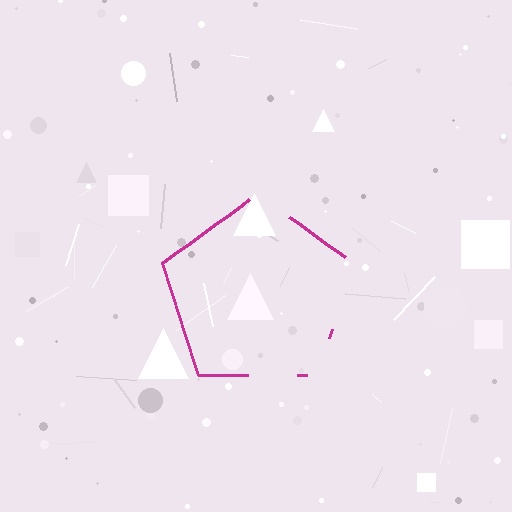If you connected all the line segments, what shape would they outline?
They would outline a pentagon.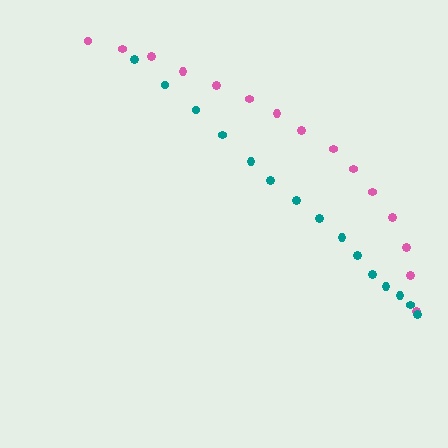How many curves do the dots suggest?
There are 2 distinct paths.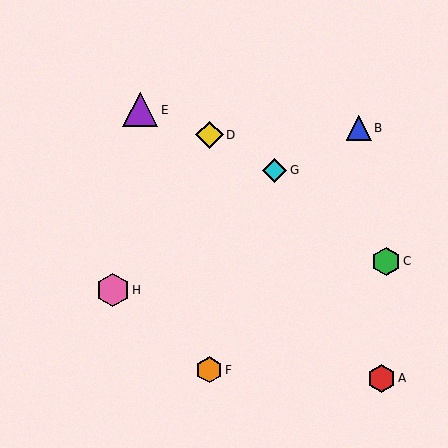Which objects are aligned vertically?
Objects D, F are aligned vertically.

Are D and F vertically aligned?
Yes, both are at x≈209.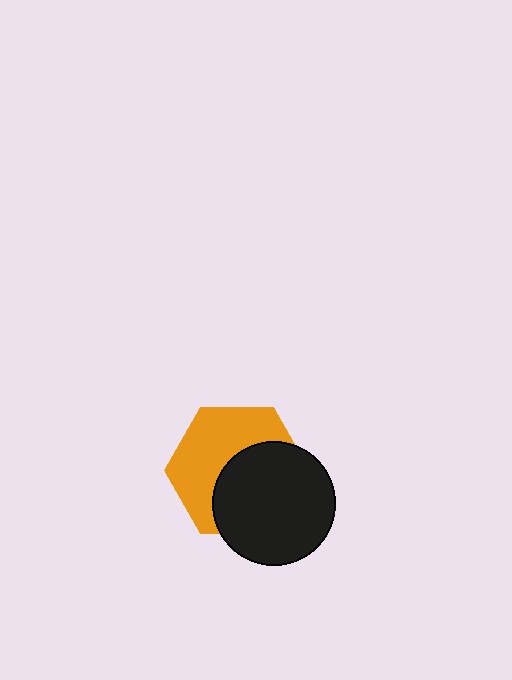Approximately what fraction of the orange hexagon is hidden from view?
Roughly 49% of the orange hexagon is hidden behind the black circle.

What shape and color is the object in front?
The object in front is a black circle.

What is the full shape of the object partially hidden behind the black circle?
The partially hidden object is an orange hexagon.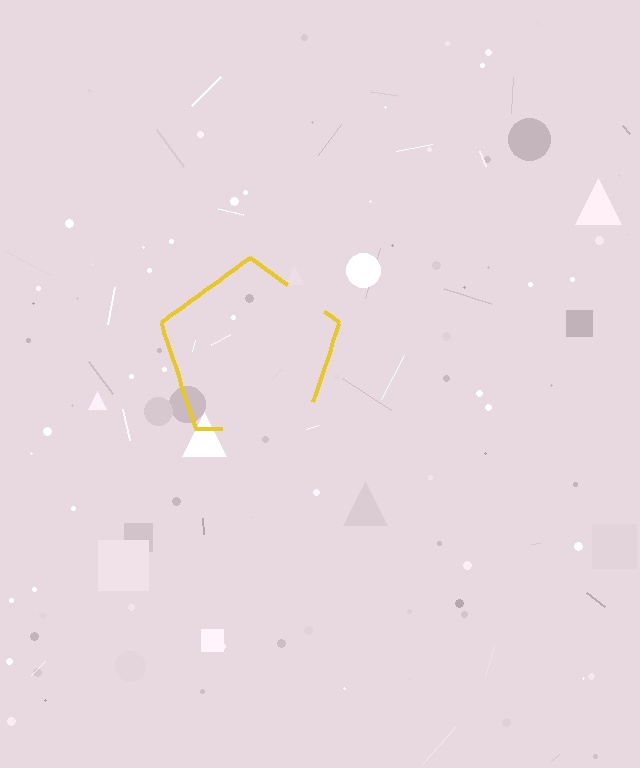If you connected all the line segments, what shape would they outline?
They would outline a pentagon.